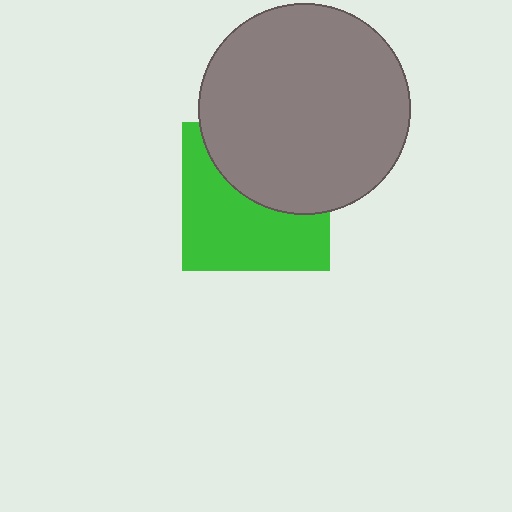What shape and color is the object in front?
The object in front is a gray circle.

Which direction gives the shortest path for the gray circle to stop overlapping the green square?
Moving up gives the shortest separation.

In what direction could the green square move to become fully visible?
The green square could move down. That would shift it out from behind the gray circle entirely.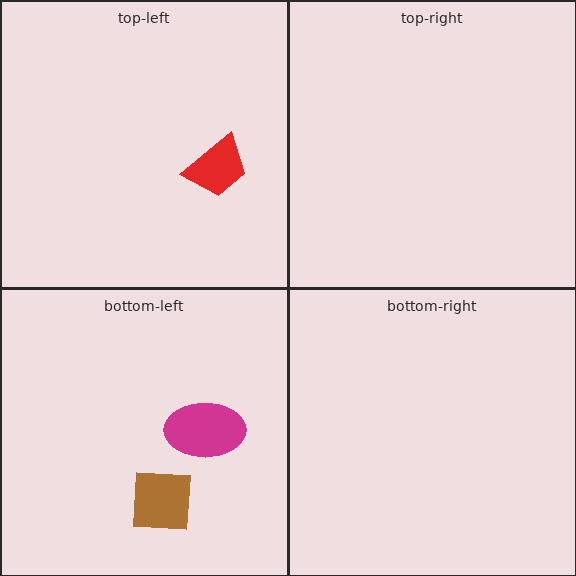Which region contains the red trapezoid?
The top-left region.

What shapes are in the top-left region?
The red trapezoid.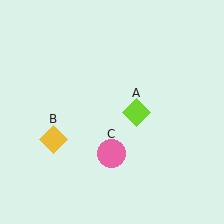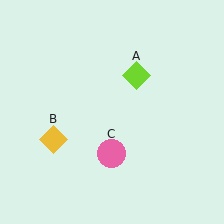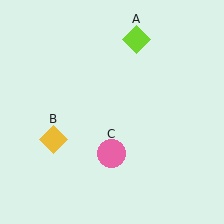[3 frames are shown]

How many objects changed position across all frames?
1 object changed position: lime diamond (object A).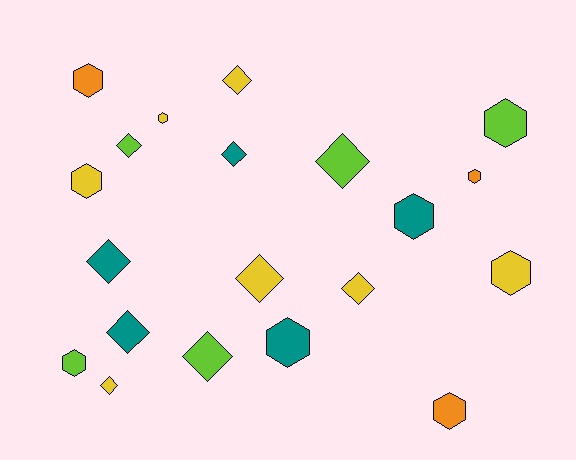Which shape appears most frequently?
Hexagon, with 10 objects.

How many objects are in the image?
There are 20 objects.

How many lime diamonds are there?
There are 3 lime diamonds.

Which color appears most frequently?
Yellow, with 7 objects.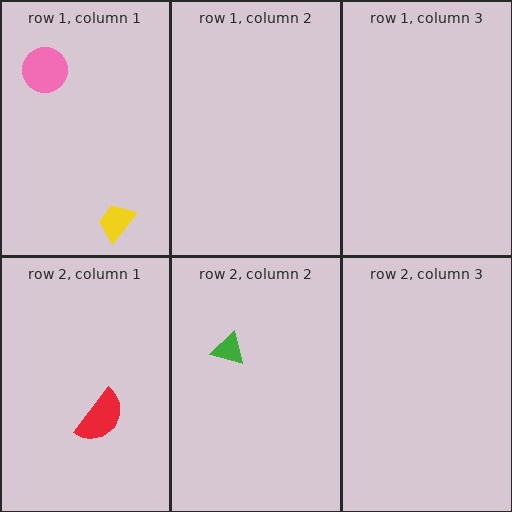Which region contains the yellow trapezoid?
The row 1, column 1 region.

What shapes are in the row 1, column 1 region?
The pink circle, the yellow trapezoid.